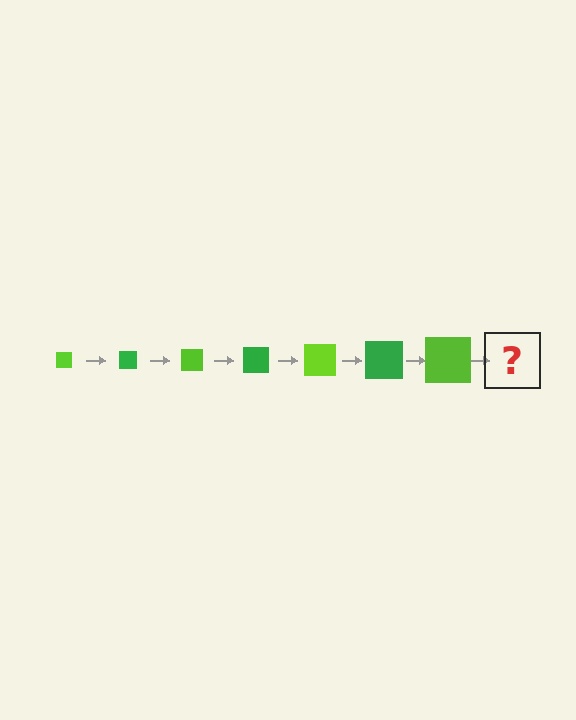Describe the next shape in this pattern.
It should be a green square, larger than the previous one.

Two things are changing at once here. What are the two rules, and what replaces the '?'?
The two rules are that the square grows larger each step and the color cycles through lime and green. The '?' should be a green square, larger than the previous one.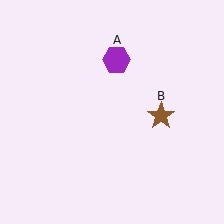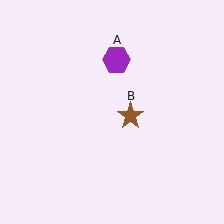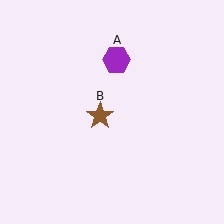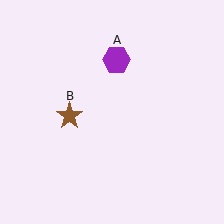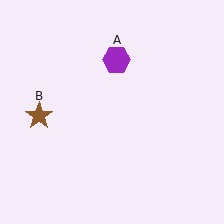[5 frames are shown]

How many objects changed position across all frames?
1 object changed position: brown star (object B).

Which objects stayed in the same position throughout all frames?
Purple hexagon (object A) remained stationary.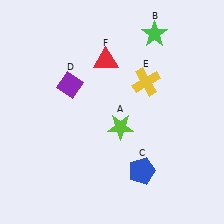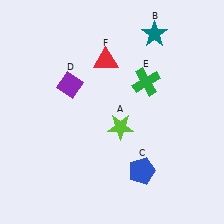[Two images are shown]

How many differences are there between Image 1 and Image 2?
There are 2 differences between the two images.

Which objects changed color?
B changed from green to teal. E changed from yellow to green.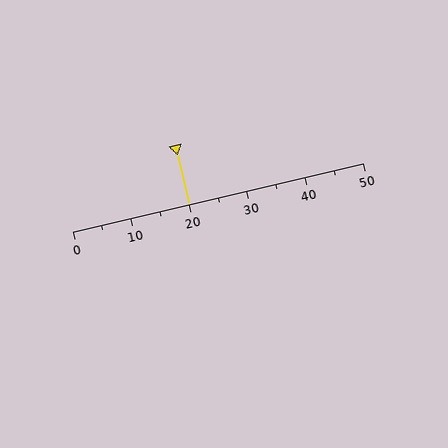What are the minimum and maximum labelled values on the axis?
The axis runs from 0 to 50.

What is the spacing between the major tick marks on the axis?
The major ticks are spaced 10 apart.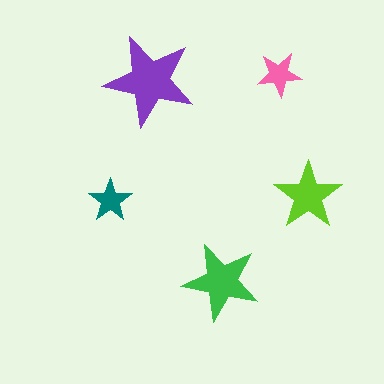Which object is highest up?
The pink star is topmost.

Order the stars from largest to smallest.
the purple one, the green one, the lime one, the pink one, the teal one.